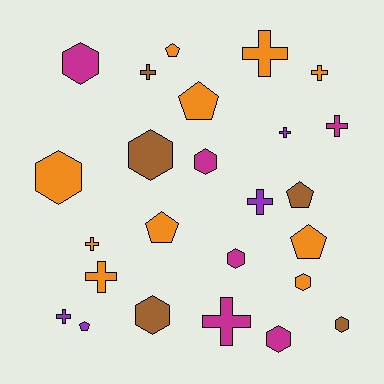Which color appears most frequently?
Orange, with 10 objects.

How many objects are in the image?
There are 25 objects.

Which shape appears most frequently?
Cross, with 10 objects.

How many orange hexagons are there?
There are 2 orange hexagons.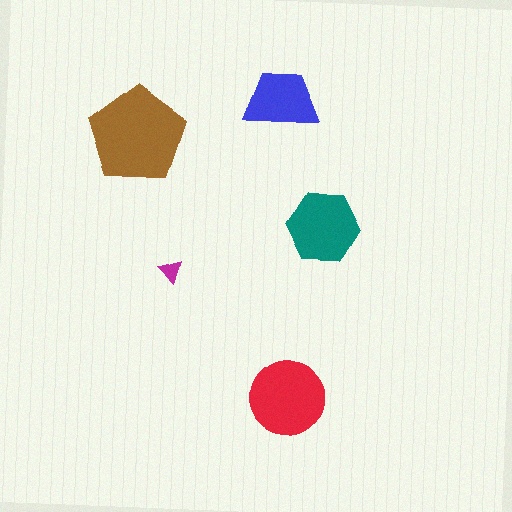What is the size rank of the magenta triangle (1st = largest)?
5th.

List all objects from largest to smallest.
The brown pentagon, the red circle, the teal hexagon, the blue trapezoid, the magenta triangle.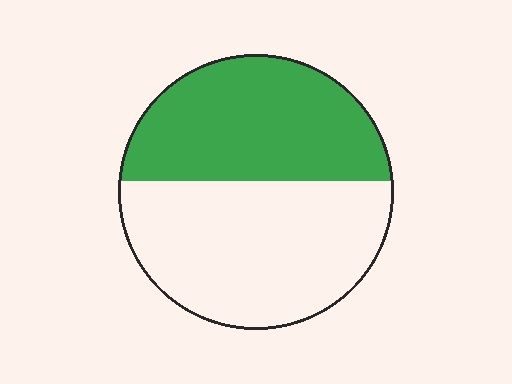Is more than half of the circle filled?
No.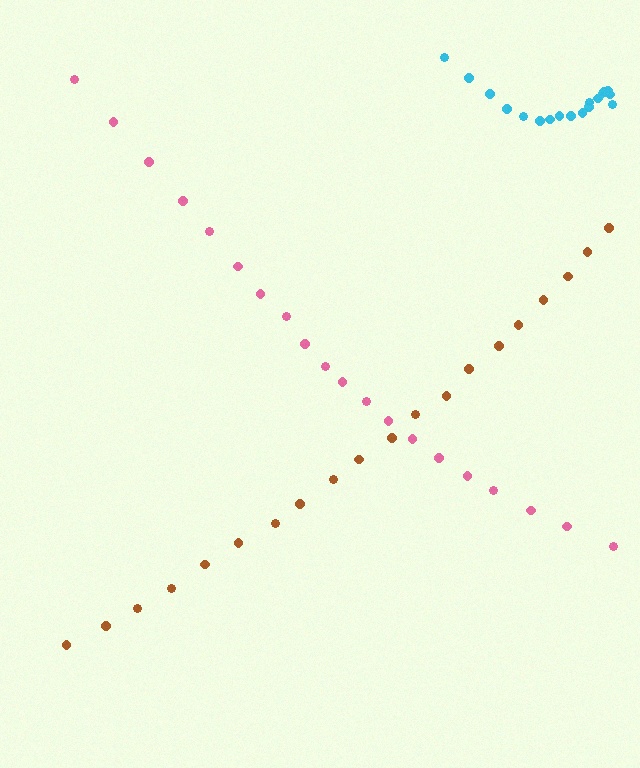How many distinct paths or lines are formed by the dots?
There are 3 distinct paths.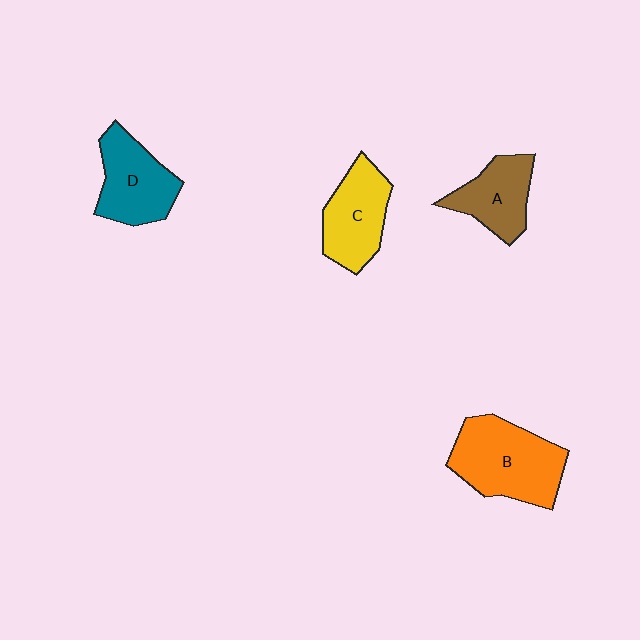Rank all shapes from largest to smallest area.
From largest to smallest: B (orange), D (teal), C (yellow), A (brown).